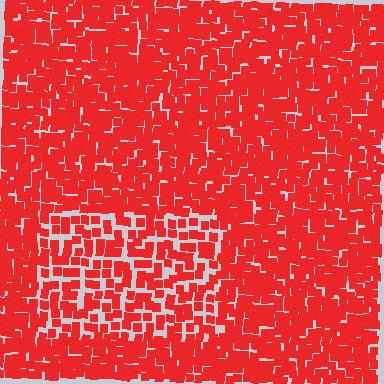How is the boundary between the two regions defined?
The boundary is defined by a change in element density (approximately 1.7x ratio). All elements are the same color, size, and shape.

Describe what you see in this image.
The image contains small red elements arranged at two different densities. A rectangle-shaped region is visible where the elements are less densely packed than the surrounding area.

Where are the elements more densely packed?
The elements are more densely packed outside the rectangle boundary.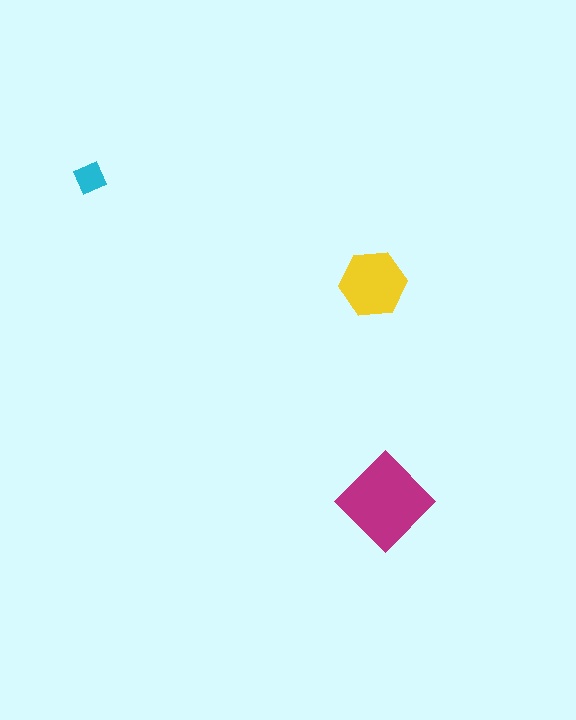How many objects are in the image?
There are 3 objects in the image.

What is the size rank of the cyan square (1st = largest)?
3rd.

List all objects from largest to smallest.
The magenta diamond, the yellow hexagon, the cyan square.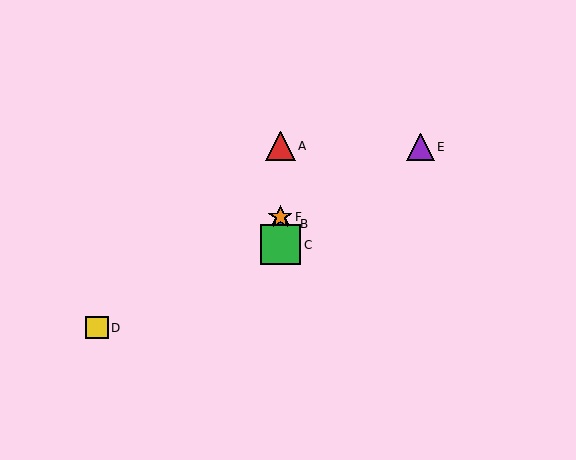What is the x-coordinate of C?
Object C is at x≈280.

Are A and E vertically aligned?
No, A is at x≈280 and E is at x≈421.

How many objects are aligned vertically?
4 objects (A, B, C, F) are aligned vertically.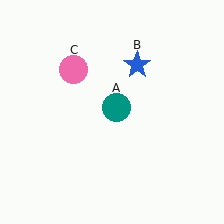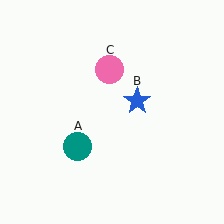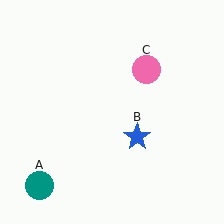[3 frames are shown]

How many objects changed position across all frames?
3 objects changed position: teal circle (object A), blue star (object B), pink circle (object C).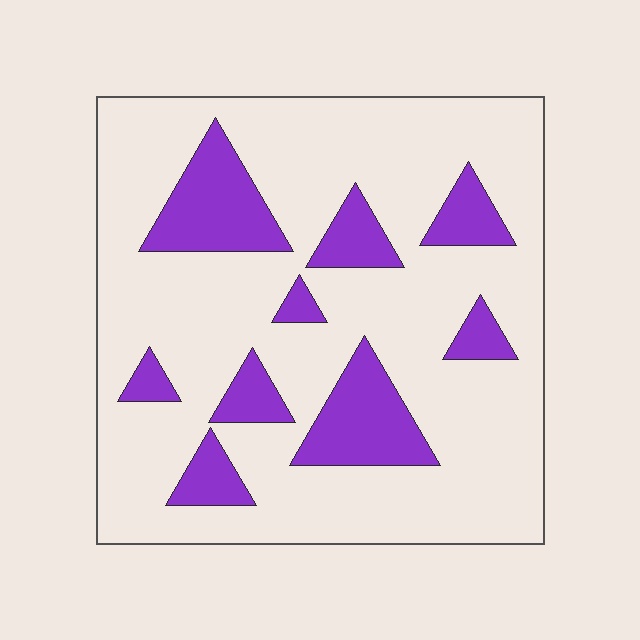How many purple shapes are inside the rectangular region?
9.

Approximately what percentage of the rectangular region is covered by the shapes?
Approximately 20%.